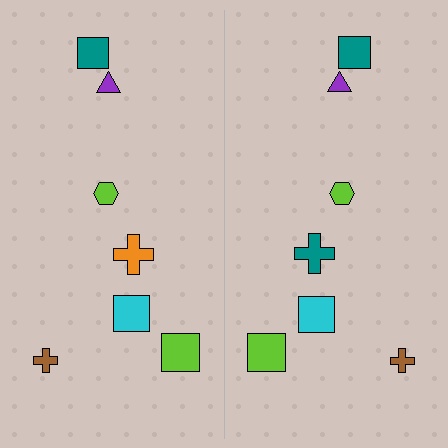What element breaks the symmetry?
The teal cross on the right side breaks the symmetry — its mirror counterpart is orange.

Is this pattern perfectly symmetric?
No, the pattern is not perfectly symmetric. The teal cross on the right side breaks the symmetry — its mirror counterpart is orange.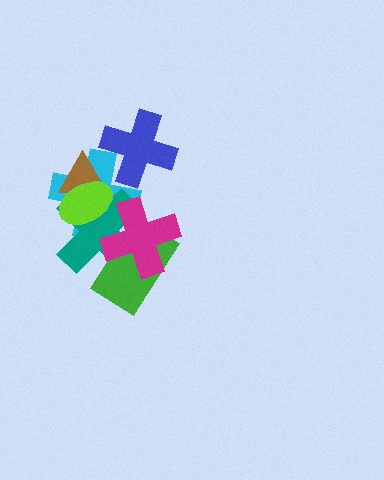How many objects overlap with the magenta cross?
3 objects overlap with the magenta cross.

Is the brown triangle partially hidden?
Yes, it is partially covered by another shape.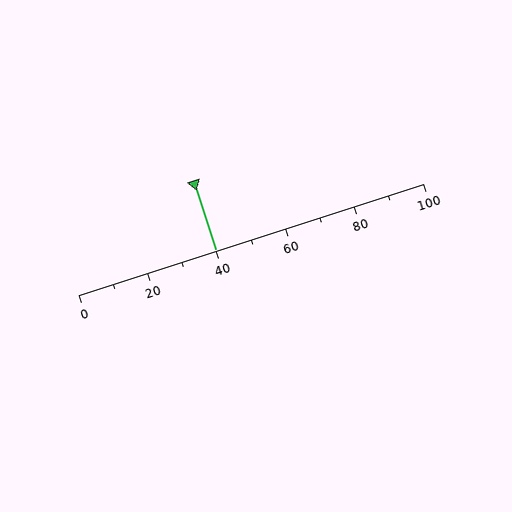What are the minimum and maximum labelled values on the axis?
The axis runs from 0 to 100.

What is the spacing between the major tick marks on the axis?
The major ticks are spaced 20 apart.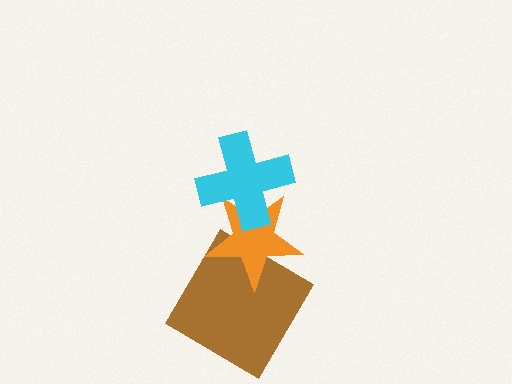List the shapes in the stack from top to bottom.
From top to bottom: the cyan cross, the orange star, the brown diamond.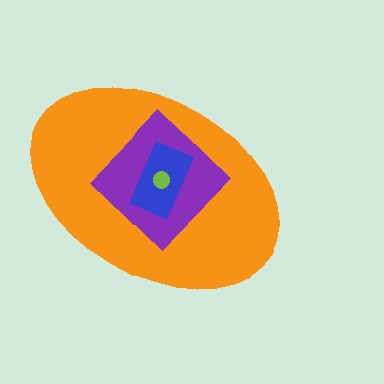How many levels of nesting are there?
4.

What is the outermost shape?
The orange ellipse.